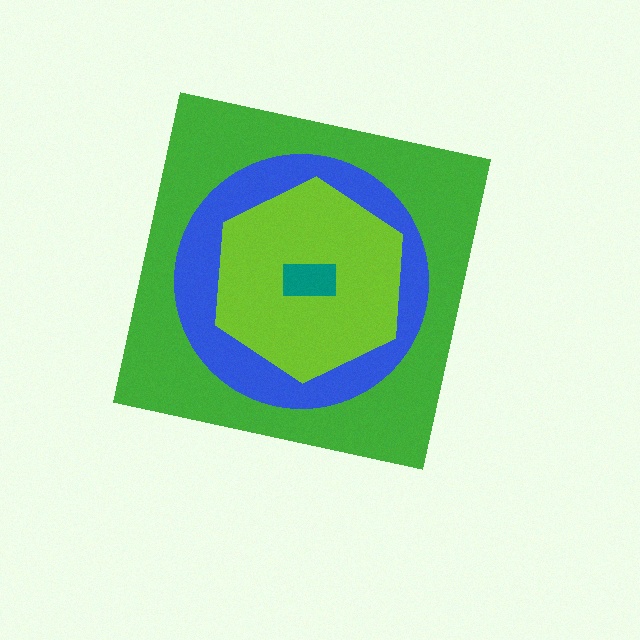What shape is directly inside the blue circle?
The lime hexagon.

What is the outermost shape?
The green square.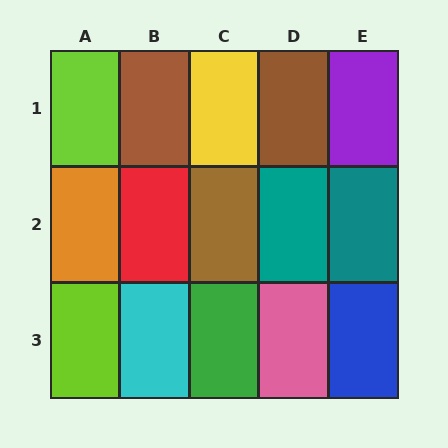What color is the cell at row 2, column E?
Teal.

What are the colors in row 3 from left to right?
Lime, cyan, green, pink, blue.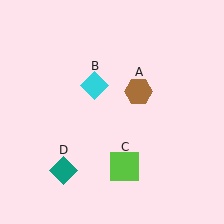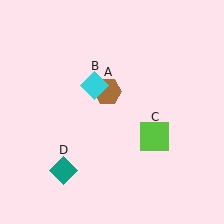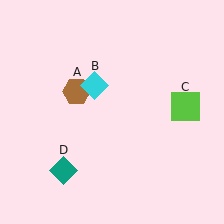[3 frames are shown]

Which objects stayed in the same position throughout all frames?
Cyan diamond (object B) and teal diamond (object D) remained stationary.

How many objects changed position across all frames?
2 objects changed position: brown hexagon (object A), lime square (object C).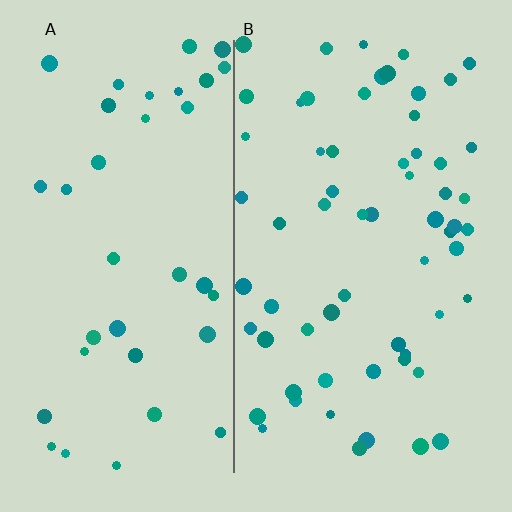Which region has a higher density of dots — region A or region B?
B (the right).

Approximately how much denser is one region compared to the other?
Approximately 1.7× — region B over region A.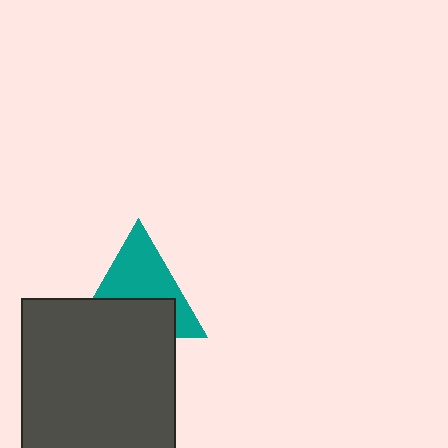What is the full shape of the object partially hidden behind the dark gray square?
The partially hidden object is a teal triangle.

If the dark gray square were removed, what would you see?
You would see the complete teal triangle.